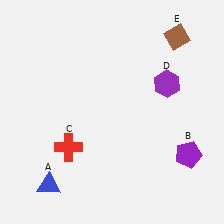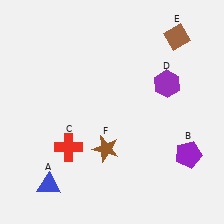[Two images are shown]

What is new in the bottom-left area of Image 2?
A brown star (F) was added in the bottom-left area of Image 2.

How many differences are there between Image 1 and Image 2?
There is 1 difference between the two images.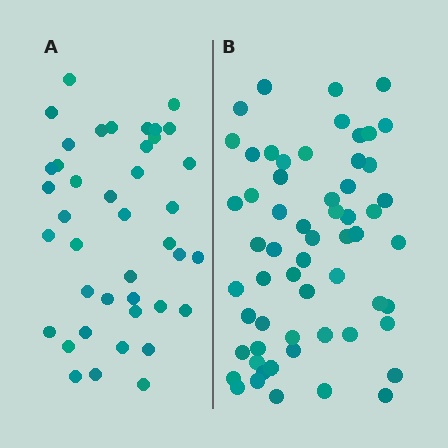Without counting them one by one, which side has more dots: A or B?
Region B (the right region) has more dots.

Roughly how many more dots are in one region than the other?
Region B has approximately 20 more dots than region A.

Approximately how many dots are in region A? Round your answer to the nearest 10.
About 40 dots. (The exact count is 41, which rounds to 40.)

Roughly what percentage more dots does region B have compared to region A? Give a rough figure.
About 45% more.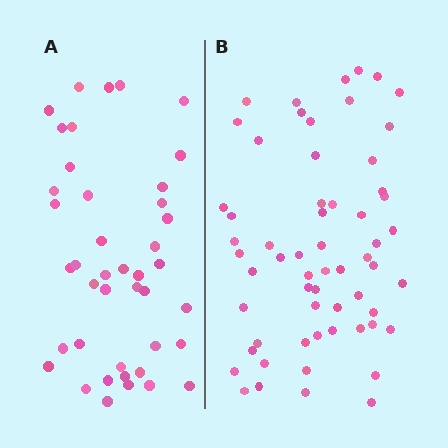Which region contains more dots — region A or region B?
Region B (the right region) has more dots.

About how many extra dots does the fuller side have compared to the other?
Region B has approximately 20 more dots than region A.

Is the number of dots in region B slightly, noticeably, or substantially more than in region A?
Region B has noticeably more, but not dramatically so. The ratio is roughly 1.4 to 1.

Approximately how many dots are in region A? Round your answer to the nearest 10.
About 40 dots. (The exact count is 42, which rounds to 40.)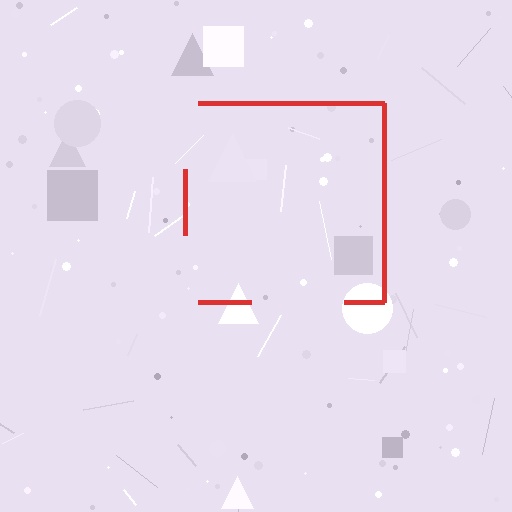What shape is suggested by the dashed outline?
The dashed outline suggests a square.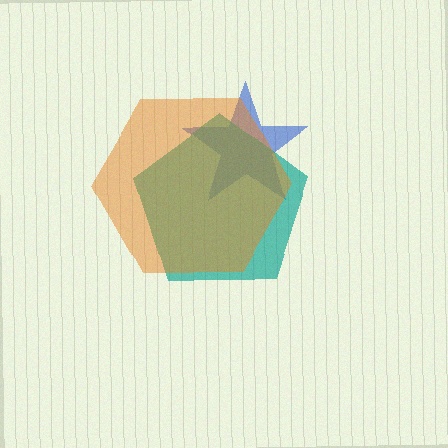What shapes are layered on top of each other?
The layered shapes are: a blue star, a teal pentagon, an orange hexagon.